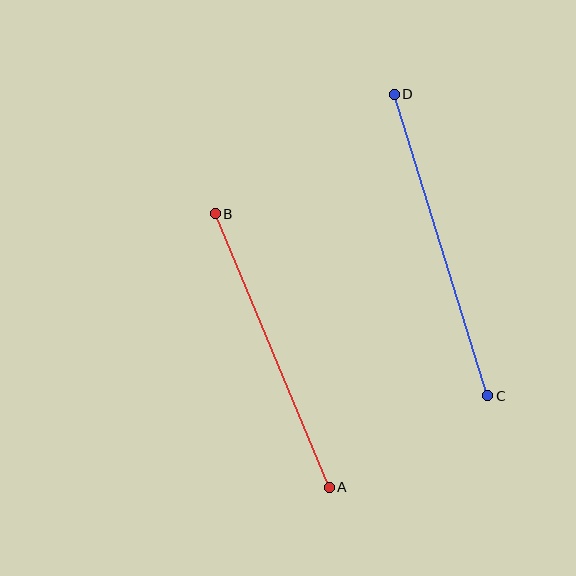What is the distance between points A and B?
The distance is approximately 296 pixels.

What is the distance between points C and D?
The distance is approximately 316 pixels.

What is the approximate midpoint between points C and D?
The midpoint is at approximately (441, 245) pixels.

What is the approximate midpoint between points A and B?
The midpoint is at approximately (272, 350) pixels.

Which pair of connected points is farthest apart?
Points C and D are farthest apart.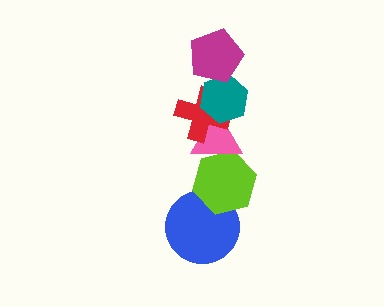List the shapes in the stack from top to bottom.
From top to bottom: the magenta pentagon, the teal hexagon, the red cross, the pink triangle, the lime hexagon, the blue circle.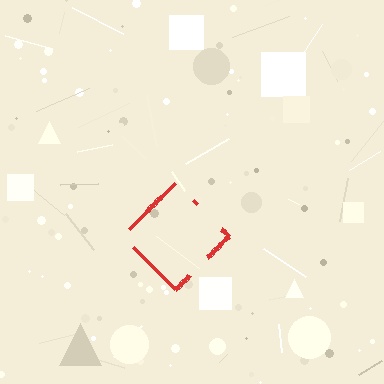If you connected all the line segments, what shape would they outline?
They would outline a diamond.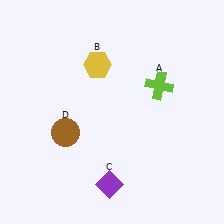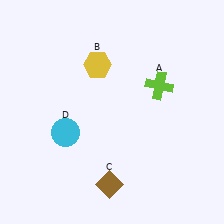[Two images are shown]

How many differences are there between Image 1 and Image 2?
There are 2 differences between the two images.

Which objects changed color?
C changed from purple to brown. D changed from brown to cyan.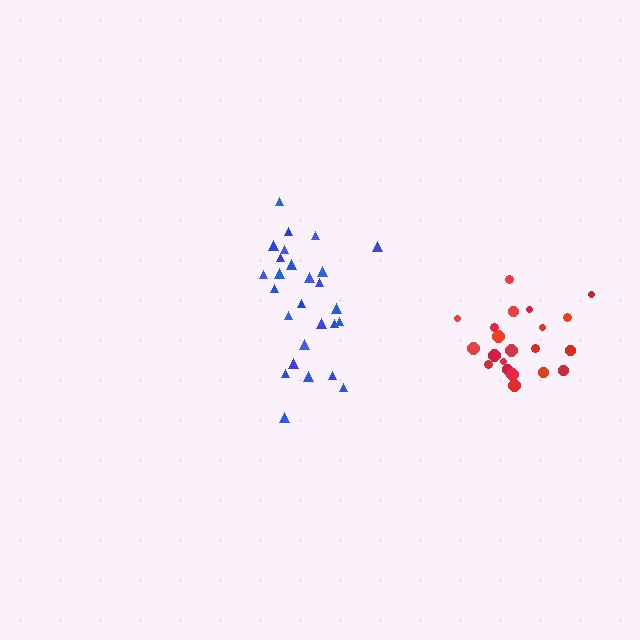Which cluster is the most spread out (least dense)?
Blue.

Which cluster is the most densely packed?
Red.